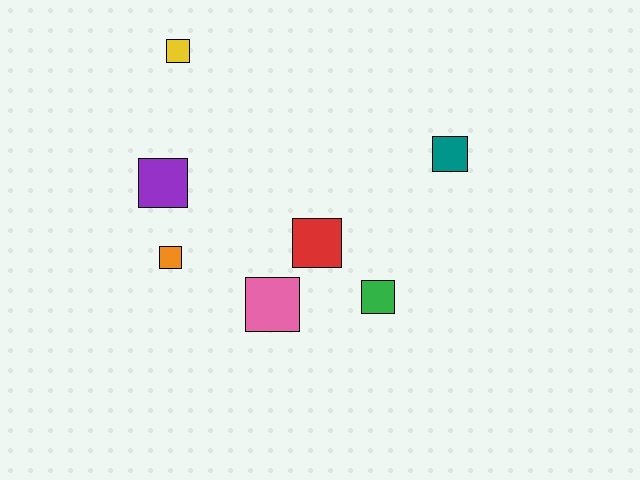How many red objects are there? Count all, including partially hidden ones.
There is 1 red object.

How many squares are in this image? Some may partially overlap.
There are 7 squares.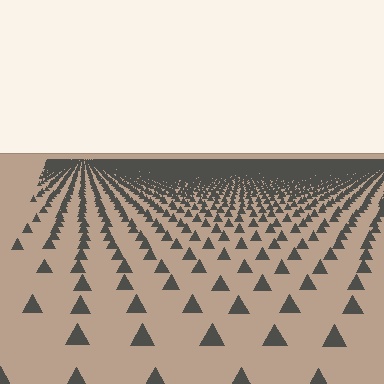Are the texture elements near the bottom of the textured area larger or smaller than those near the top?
Larger. Near the bottom, elements are closer to the viewer and appear at a bigger on-screen size.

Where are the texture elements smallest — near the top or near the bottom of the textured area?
Near the top.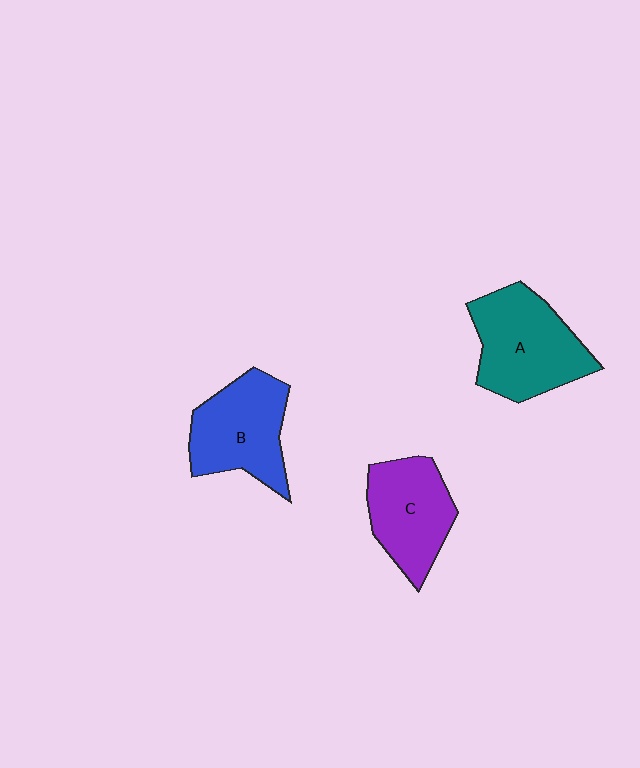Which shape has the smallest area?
Shape C (purple).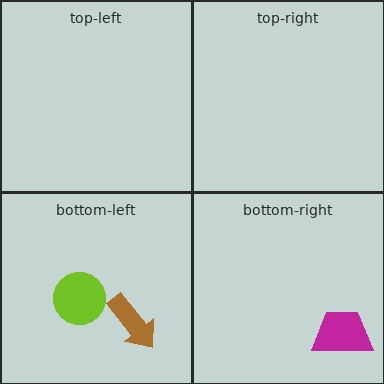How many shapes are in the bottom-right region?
1.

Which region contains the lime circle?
The bottom-left region.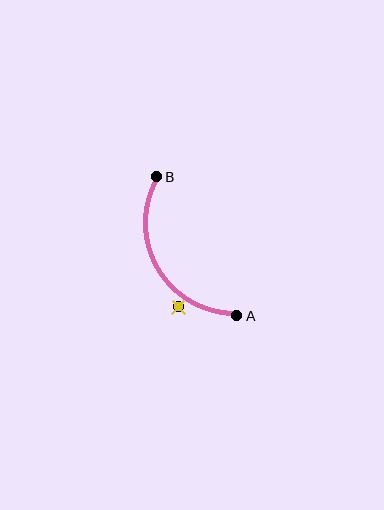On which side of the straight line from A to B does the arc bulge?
The arc bulges to the left of the straight line connecting A and B.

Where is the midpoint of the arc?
The arc midpoint is the point on the curve farthest from the straight line joining A and B. It sits to the left of that line.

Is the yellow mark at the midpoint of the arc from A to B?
No — the yellow mark does not lie on the arc at all. It sits slightly outside the curve.